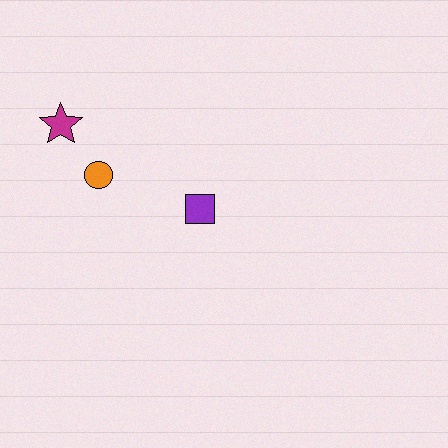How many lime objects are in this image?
There are no lime objects.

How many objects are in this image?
There are 3 objects.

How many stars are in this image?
There is 1 star.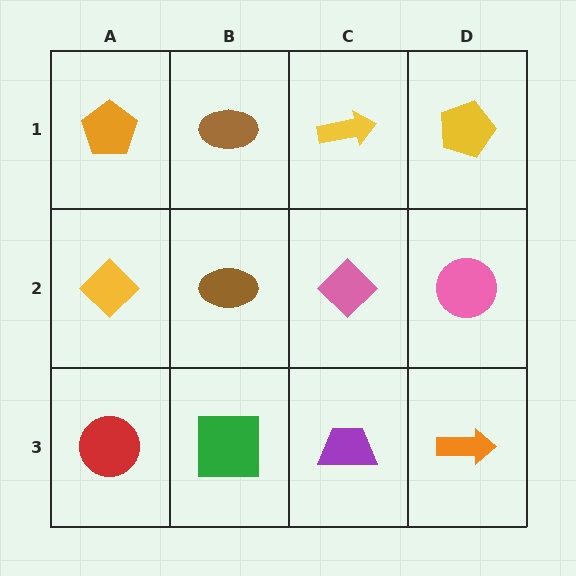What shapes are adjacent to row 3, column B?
A brown ellipse (row 2, column B), a red circle (row 3, column A), a purple trapezoid (row 3, column C).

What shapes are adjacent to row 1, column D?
A pink circle (row 2, column D), a yellow arrow (row 1, column C).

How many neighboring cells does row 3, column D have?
2.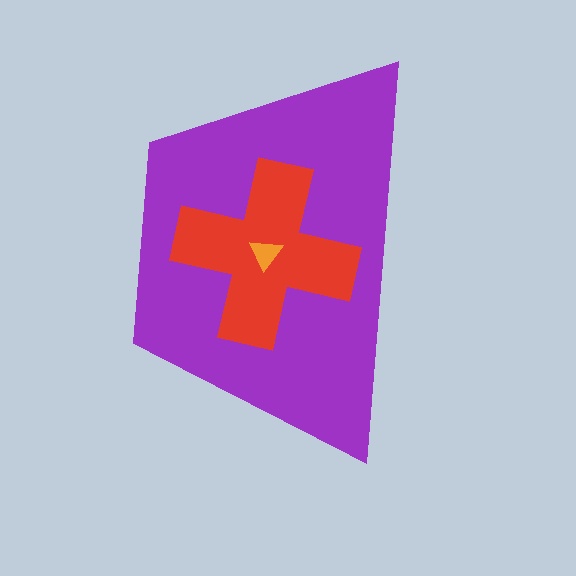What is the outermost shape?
The purple trapezoid.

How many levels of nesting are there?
3.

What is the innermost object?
The orange triangle.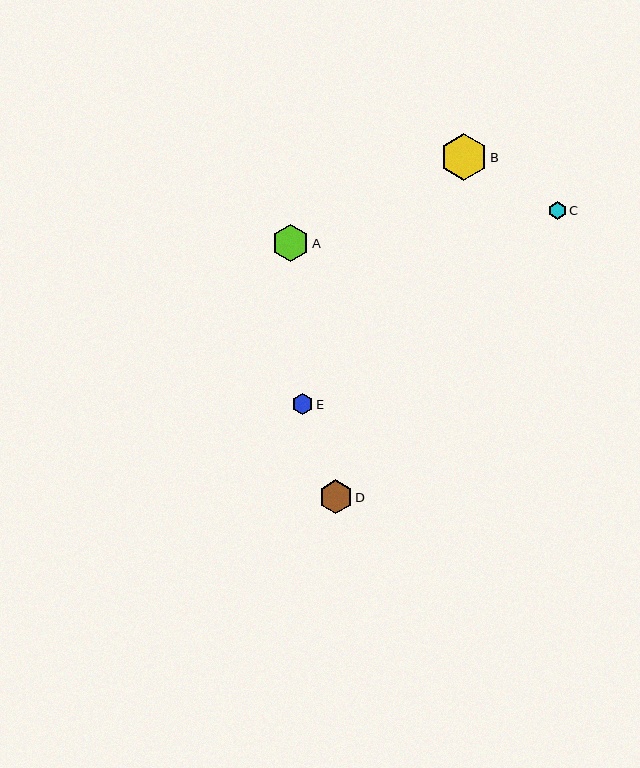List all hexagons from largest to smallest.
From largest to smallest: B, A, D, E, C.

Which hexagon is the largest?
Hexagon B is the largest with a size of approximately 47 pixels.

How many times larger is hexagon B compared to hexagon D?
Hexagon B is approximately 1.4 times the size of hexagon D.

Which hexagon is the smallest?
Hexagon C is the smallest with a size of approximately 18 pixels.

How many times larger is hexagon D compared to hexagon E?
Hexagon D is approximately 1.6 times the size of hexagon E.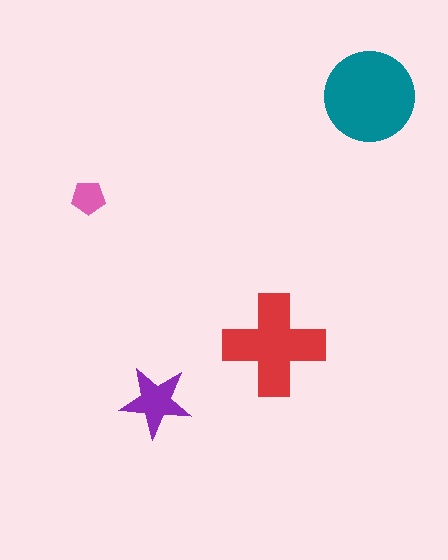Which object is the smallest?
The pink pentagon.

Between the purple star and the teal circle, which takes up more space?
The teal circle.